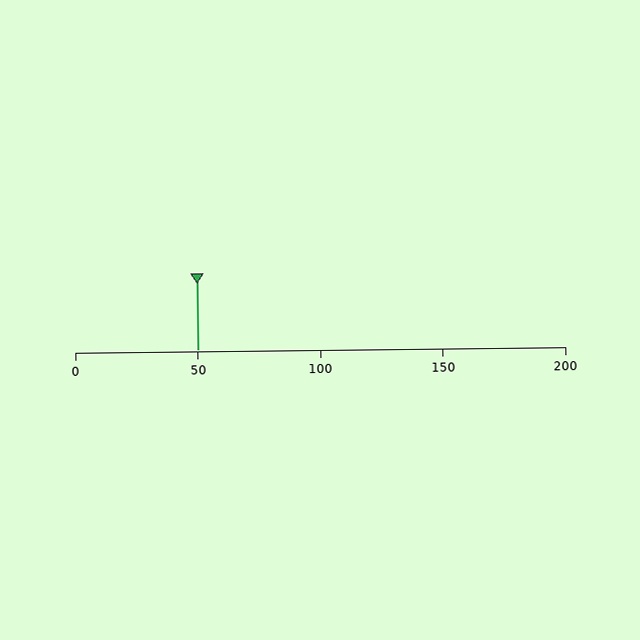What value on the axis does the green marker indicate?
The marker indicates approximately 50.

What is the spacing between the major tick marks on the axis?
The major ticks are spaced 50 apart.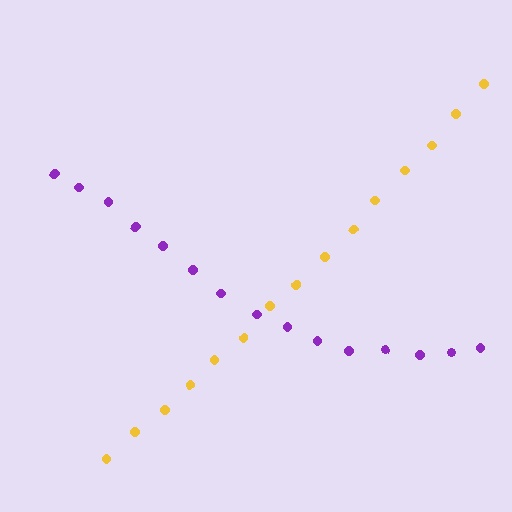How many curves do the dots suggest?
There are 2 distinct paths.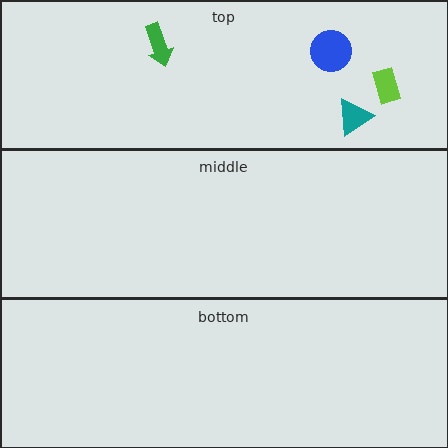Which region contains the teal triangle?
The top region.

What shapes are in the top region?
The lime rectangle, the blue circle, the teal triangle, the green arrow.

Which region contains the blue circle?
The top region.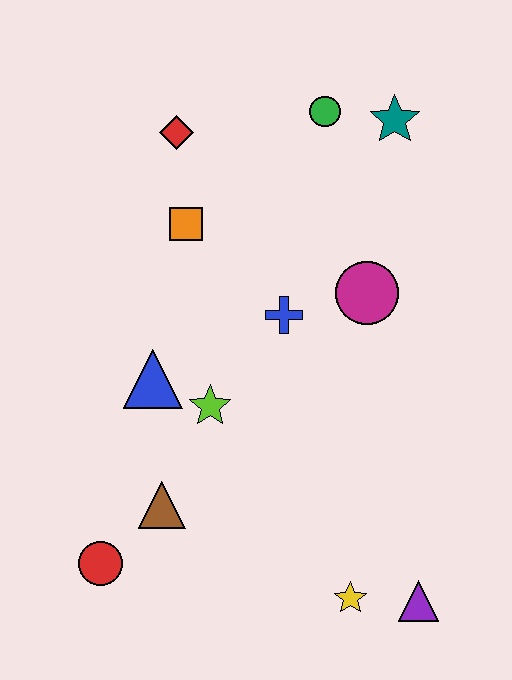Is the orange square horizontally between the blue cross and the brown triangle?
Yes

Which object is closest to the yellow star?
The purple triangle is closest to the yellow star.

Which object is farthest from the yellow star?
The red diamond is farthest from the yellow star.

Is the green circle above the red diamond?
Yes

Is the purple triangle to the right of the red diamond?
Yes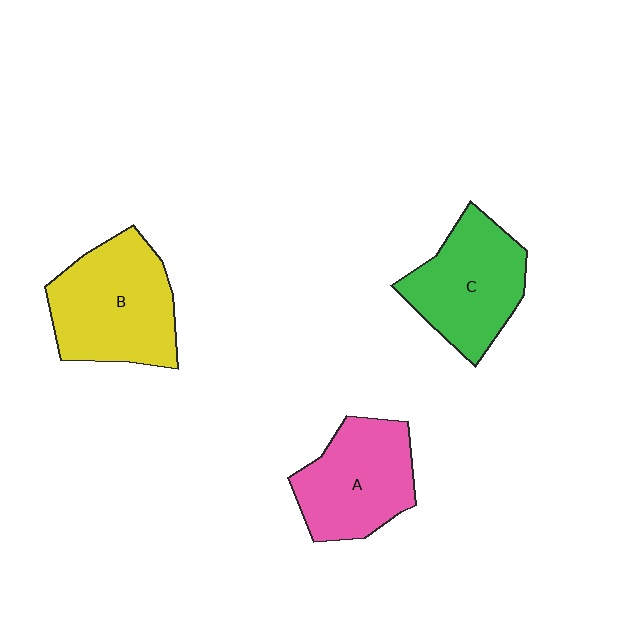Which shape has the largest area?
Shape B (yellow).